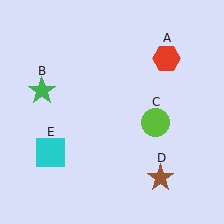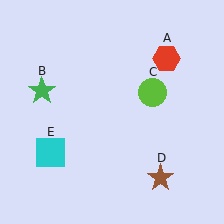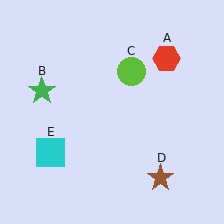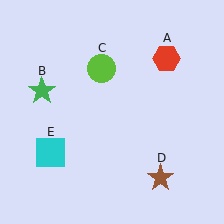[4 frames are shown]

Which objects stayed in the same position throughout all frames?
Red hexagon (object A) and green star (object B) and brown star (object D) and cyan square (object E) remained stationary.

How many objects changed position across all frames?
1 object changed position: lime circle (object C).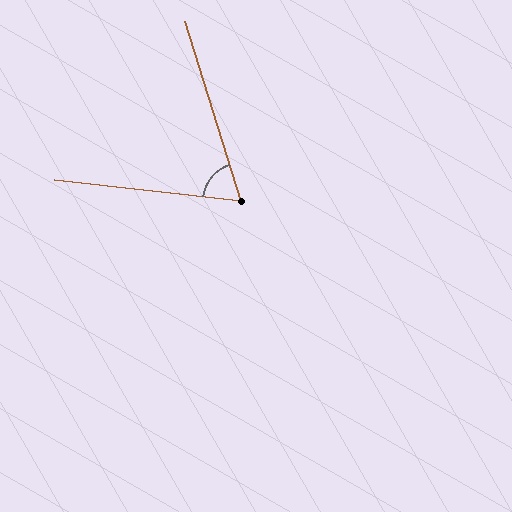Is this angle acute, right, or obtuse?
It is acute.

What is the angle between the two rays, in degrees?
Approximately 66 degrees.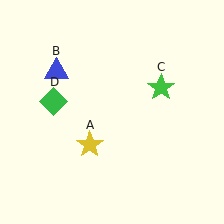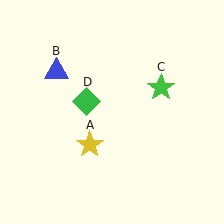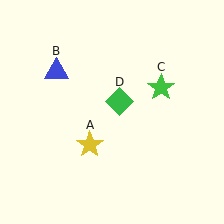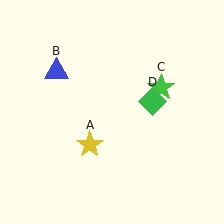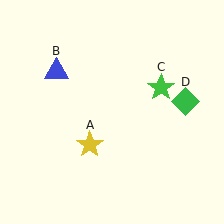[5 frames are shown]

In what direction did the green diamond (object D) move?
The green diamond (object D) moved right.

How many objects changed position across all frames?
1 object changed position: green diamond (object D).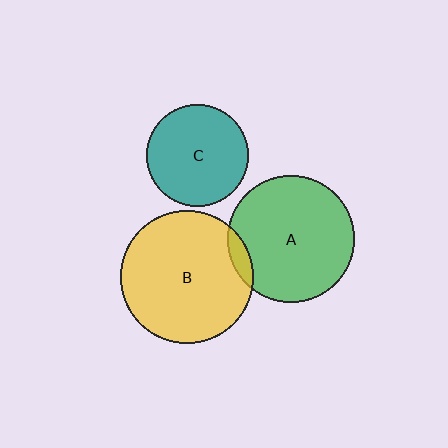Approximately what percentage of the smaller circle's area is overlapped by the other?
Approximately 5%.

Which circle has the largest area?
Circle B (yellow).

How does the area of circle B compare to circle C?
Approximately 1.7 times.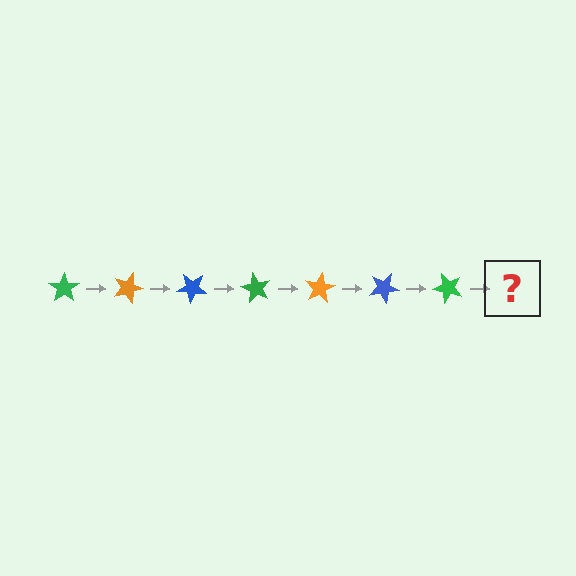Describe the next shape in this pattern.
It should be an orange star, rotated 140 degrees from the start.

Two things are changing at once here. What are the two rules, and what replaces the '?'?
The two rules are that it rotates 20 degrees each step and the color cycles through green, orange, and blue. The '?' should be an orange star, rotated 140 degrees from the start.